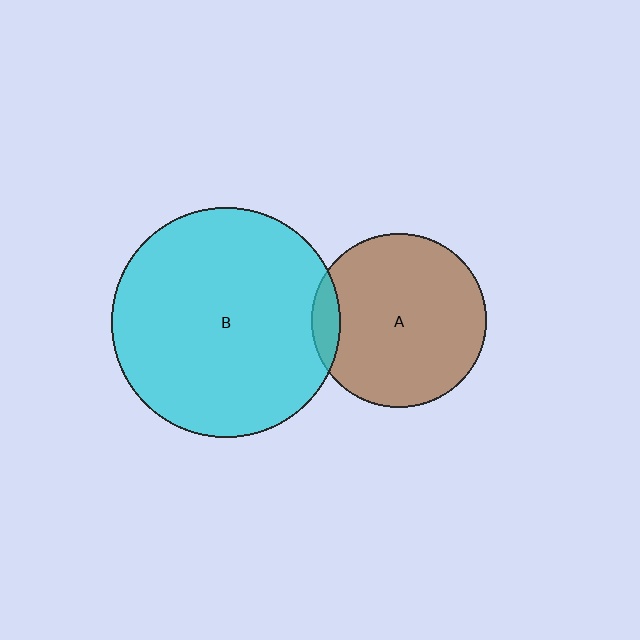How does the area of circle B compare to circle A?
Approximately 1.7 times.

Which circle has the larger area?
Circle B (cyan).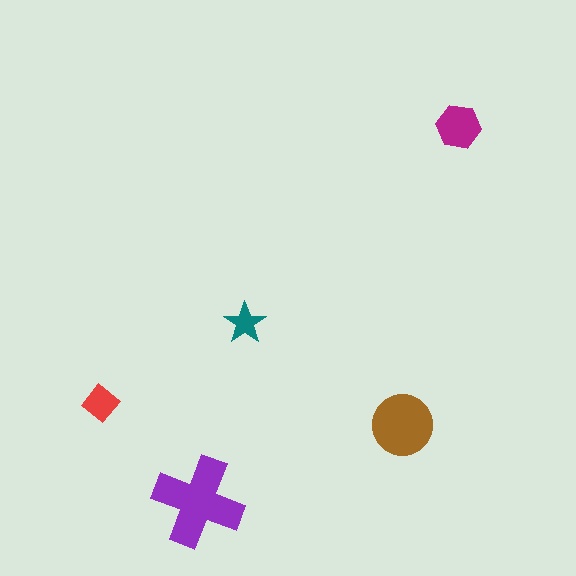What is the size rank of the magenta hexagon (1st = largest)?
3rd.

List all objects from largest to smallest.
The purple cross, the brown circle, the magenta hexagon, the red diamond, the teal star.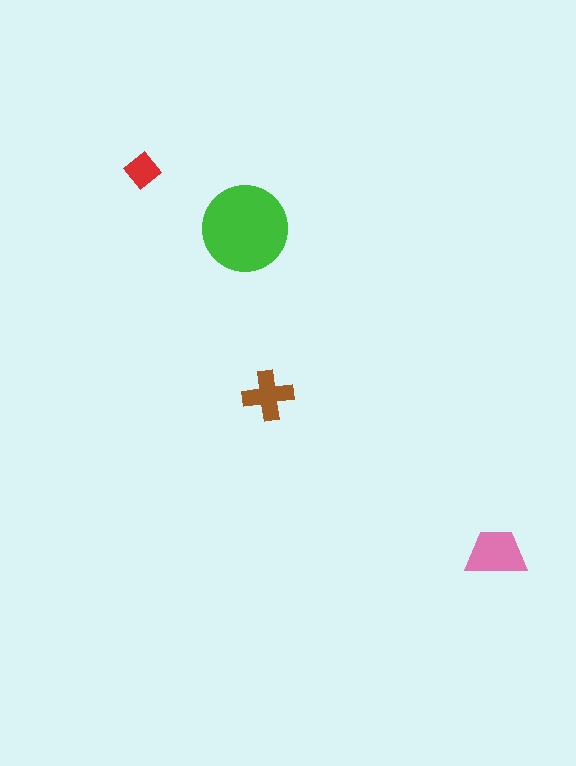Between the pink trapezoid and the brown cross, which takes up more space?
The pink trapezoid.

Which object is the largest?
The green circle.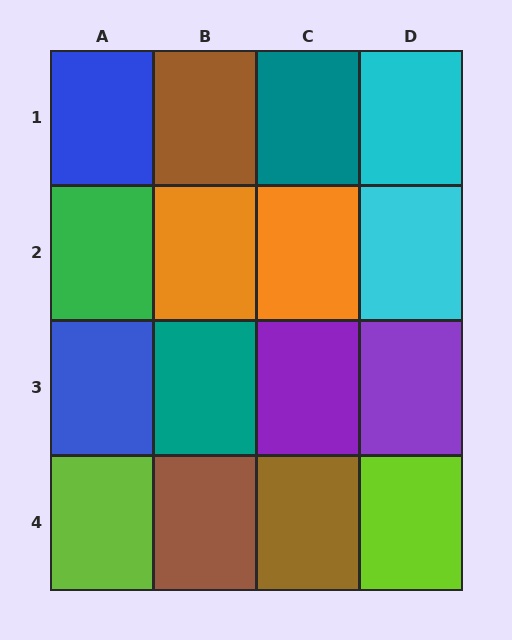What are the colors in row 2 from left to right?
Green, orange, orange, cyan.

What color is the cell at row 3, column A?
Blue.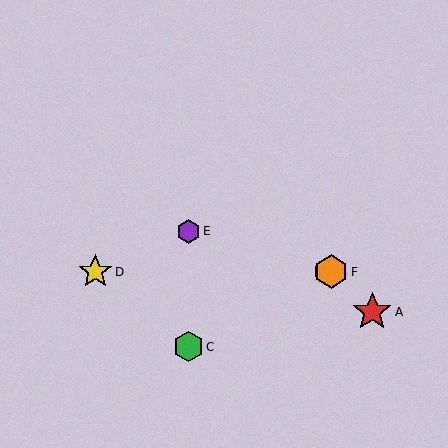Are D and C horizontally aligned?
No, D is at y≈272 and C is at y≈347.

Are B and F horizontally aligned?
Yes, both are at y≈272.